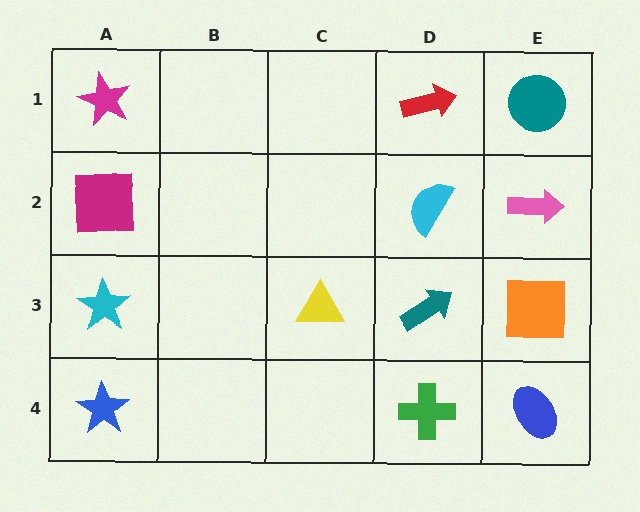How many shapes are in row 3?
4 shapes.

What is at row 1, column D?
A red arrow.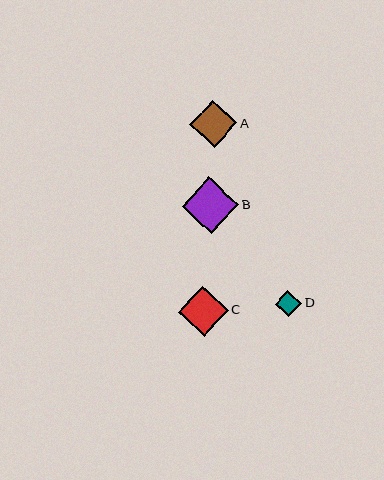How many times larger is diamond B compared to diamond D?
Diamond B is approximately 2.1 times the size of diamond D.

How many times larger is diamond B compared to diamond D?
Diamond B is approximately 2.1 times the size of diamond D.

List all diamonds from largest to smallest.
From largest to smallest: B, C, A, D.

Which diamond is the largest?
Diamond B is the largest with a size of approximately 56 pixels.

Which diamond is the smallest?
Diamond D is the smallest with a size of approximately 26 pixels.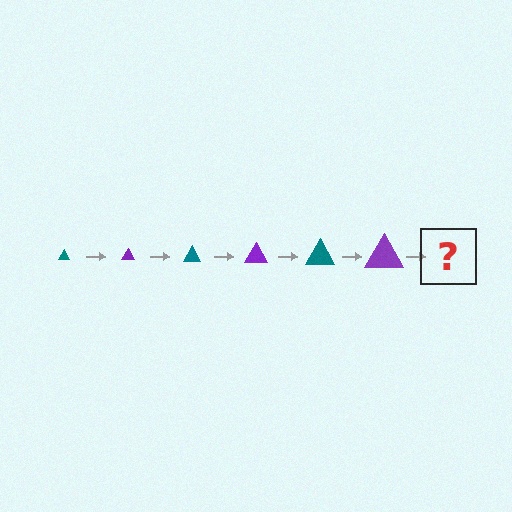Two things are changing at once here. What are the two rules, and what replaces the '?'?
The two rules are that the triangle grows larger each step and the color cycles through teal and purple. The '?' should be a teal triangle, larger than the previous one.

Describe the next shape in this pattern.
It should be a teal triangle, larger than the previous one.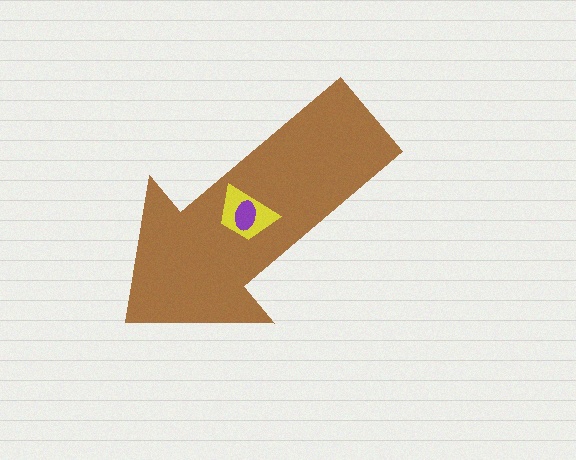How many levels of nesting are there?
3.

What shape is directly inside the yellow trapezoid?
The purple ellipse.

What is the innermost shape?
The purple ellipse.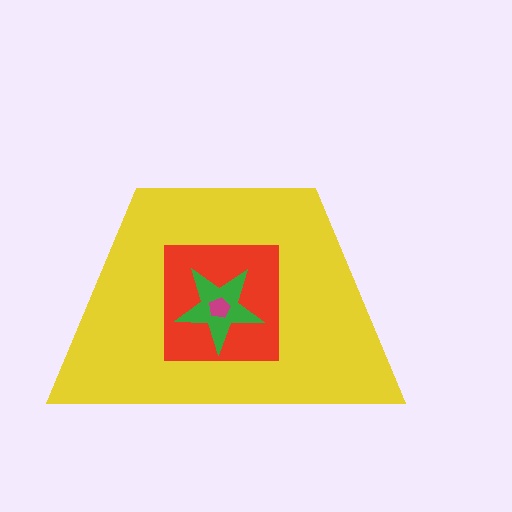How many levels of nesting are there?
4.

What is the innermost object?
The magenta pentagon.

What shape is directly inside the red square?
The green star.